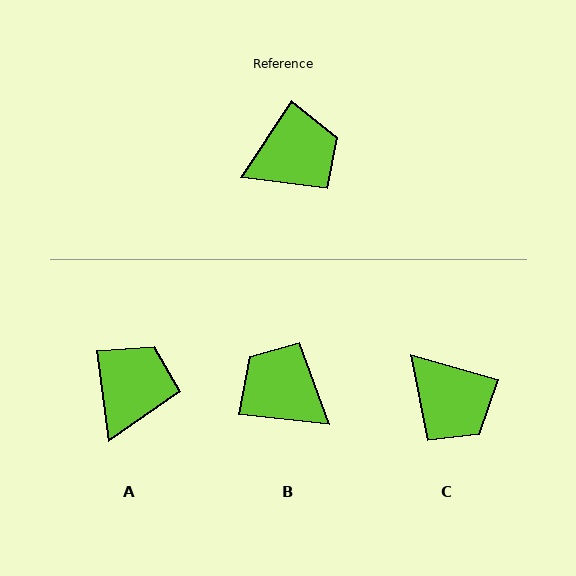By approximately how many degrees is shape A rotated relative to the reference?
Approximately 42 degrees counter-clockwise.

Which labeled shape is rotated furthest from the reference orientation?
B, about 118 degrees away.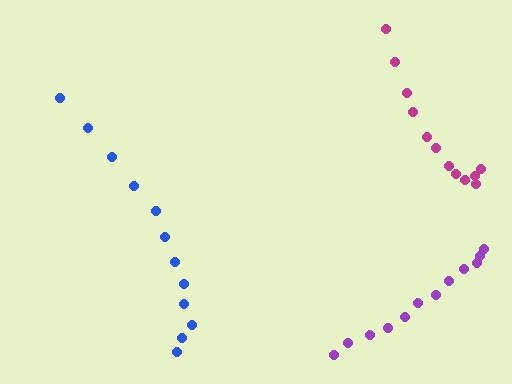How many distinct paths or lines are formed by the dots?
There are 3 distinct paths.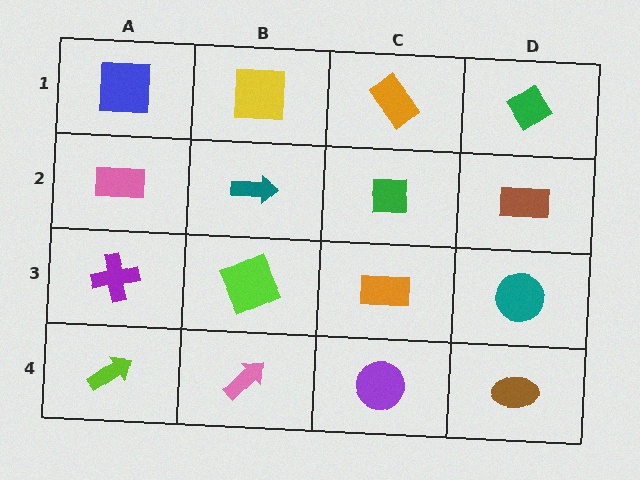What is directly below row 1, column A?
A pink rectangle.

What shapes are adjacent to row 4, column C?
An orange rectangle (row 3, column C), a pink arrow (row 4, column B), a brown ellipse (row 4, column D).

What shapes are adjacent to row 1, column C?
A green square (row 2, column C), a yellow square (row 1, column B), a green diamond (row 1, column D).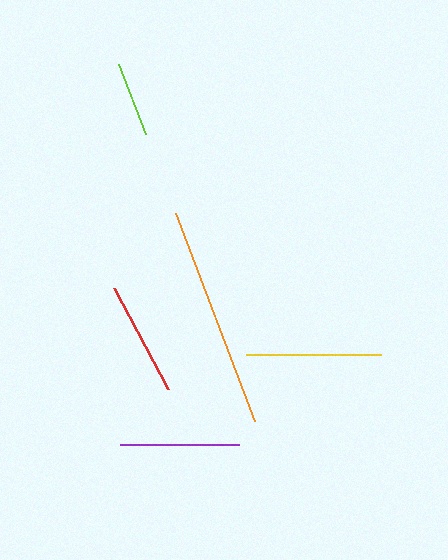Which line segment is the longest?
The orange line is the longest at approximately 223 pixels.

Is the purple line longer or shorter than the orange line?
The orange line is longer than the purple line.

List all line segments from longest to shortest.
From longest to shortest: orange, yellow, purple, red, lime.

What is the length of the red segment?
The red segment is approximately 114 pixels long.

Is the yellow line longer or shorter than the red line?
The yellow line is longer than the red line.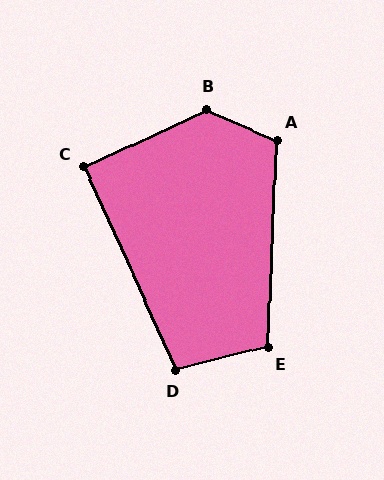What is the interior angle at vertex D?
Approximately 100 degrees (obtuse).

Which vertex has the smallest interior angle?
C, at approximately 91 degrees.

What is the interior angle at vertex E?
Approximately 106 degrees (obtuse).